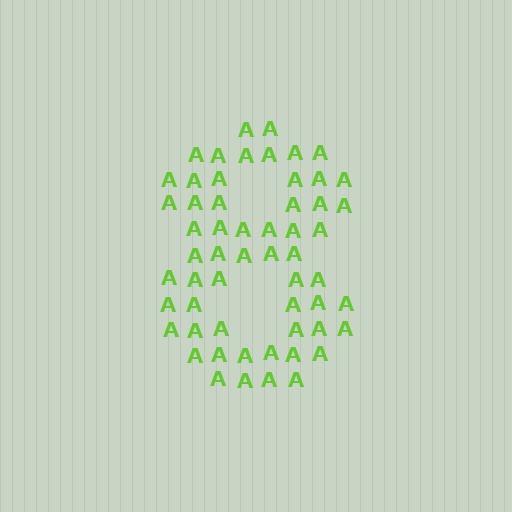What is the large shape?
The large shape is the digit 8.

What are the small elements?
The small elements are letter A's.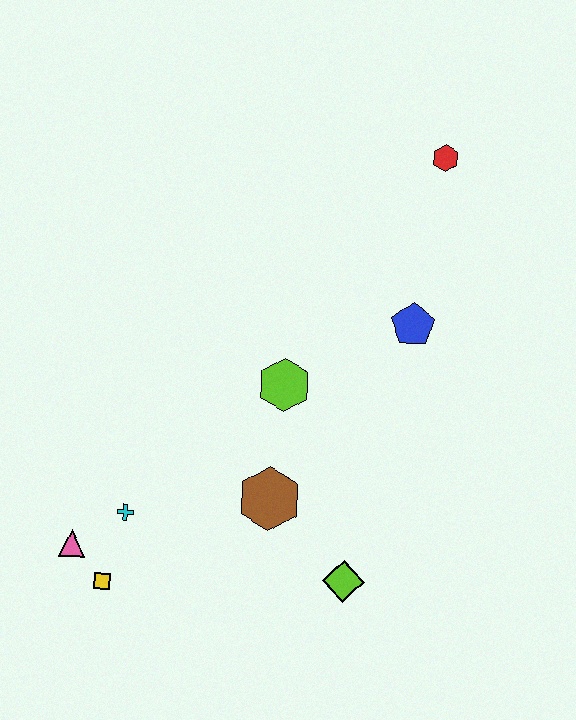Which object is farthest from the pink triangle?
The red hexagon is farthest from the pink triangle.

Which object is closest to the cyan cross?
The pink triangle is closest to the cyan cross.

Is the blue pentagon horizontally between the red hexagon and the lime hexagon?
Yes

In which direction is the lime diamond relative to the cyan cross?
The lime diamond is to the right of the cyan cross.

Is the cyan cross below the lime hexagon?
Yes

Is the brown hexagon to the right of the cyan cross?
Yes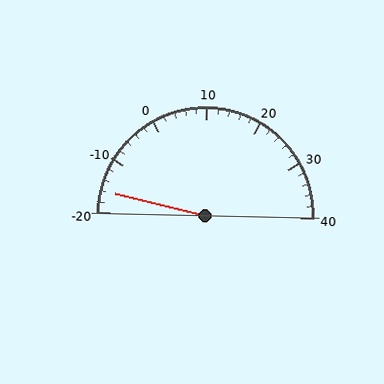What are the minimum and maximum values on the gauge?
The gauge ranges from -20 to 40.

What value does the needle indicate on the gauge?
The needle indicates approximately -16.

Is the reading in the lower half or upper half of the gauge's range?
The reading is in the lower half of the range (-20 to 40).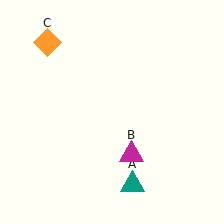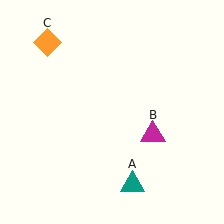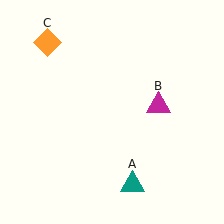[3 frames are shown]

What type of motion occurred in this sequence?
The magenta triangle (object B) rotated counterclockwise around the center of the scene.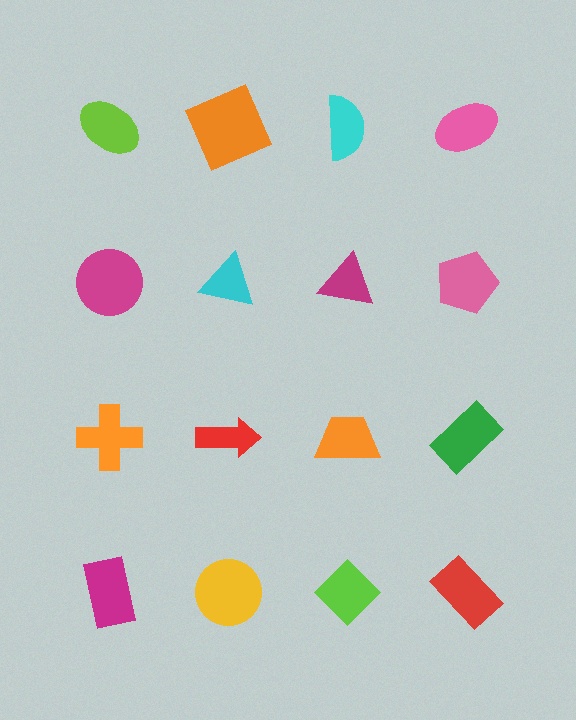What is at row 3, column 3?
An orange trapezoid.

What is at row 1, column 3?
A cyan semicircle.